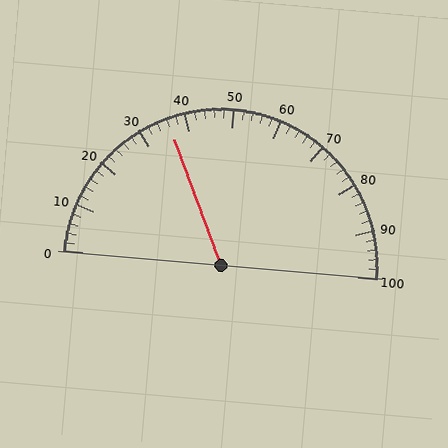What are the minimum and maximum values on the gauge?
The gauge ranges from 0 to 100.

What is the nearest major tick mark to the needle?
The nearest major tick mark is 40.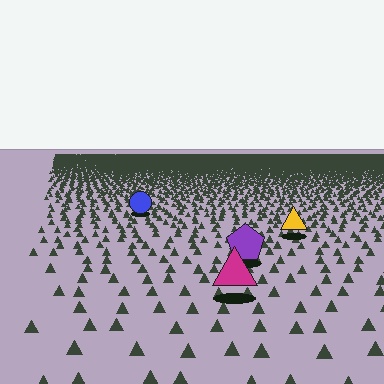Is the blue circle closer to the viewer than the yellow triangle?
No. The yellow triangle is closer — you can tell from the texture gradient: the ground texture is coarser near it.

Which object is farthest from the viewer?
The blue circle is farthest from the viewer. It appears smaller and the ground texture around it is denser.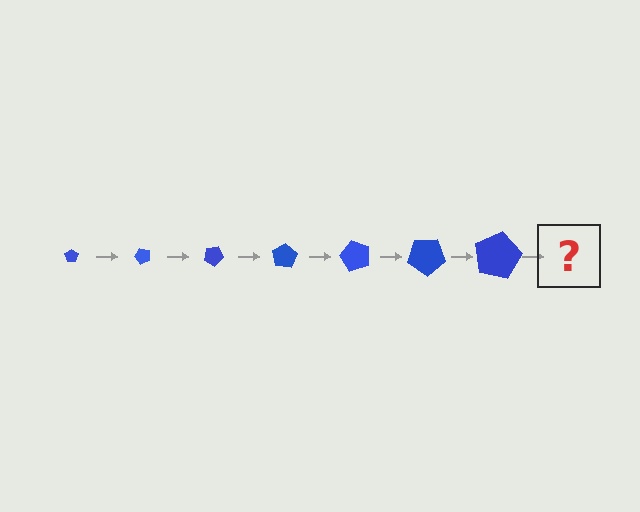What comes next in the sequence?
The next element should be a pentagon, larger than the previous one and rotated 350 degrees from the start.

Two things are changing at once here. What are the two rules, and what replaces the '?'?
The two rules are that the pentagon grows larger each step and it rotates 50 degrees each step. The '?' should be a pentagon, larger than the previous one and rotated 350 degrees from the start.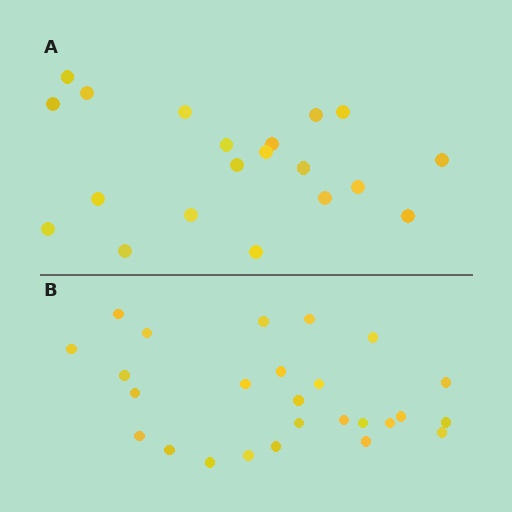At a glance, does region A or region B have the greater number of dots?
Region B (the bottom region) has more dots.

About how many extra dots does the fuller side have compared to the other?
Region B has about 6 more dots than region A.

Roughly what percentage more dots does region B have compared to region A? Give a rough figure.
About 30% more.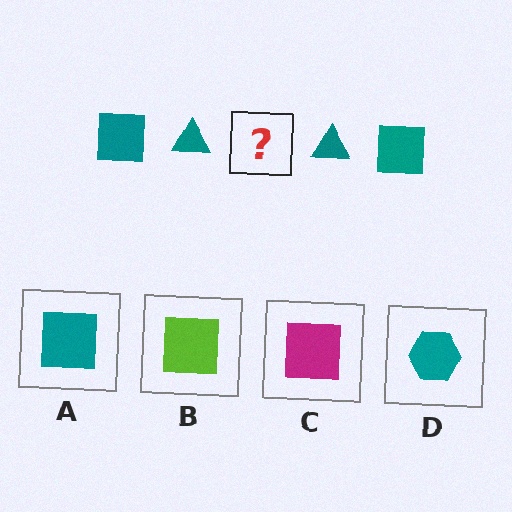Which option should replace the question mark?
Option A.